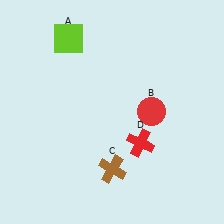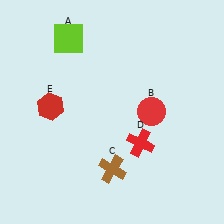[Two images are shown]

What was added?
A red hexagon (E) was added in Image 2.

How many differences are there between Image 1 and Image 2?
There is 1 difference between the two images.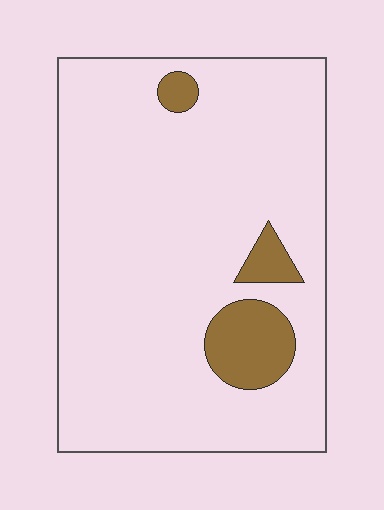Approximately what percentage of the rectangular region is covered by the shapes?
Approximately 10%.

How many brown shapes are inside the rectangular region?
3.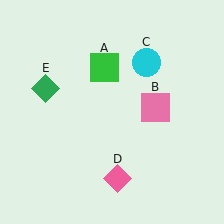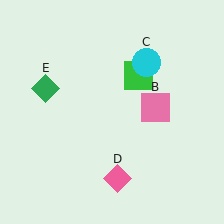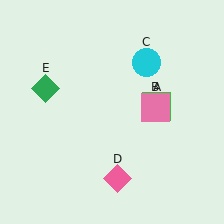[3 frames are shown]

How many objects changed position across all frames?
1 object changed position: green square (object A).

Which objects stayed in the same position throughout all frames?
Pink square (object B) and cyan circle (object C) and pink diamond (object D) and green diamond (object E) remained stationary.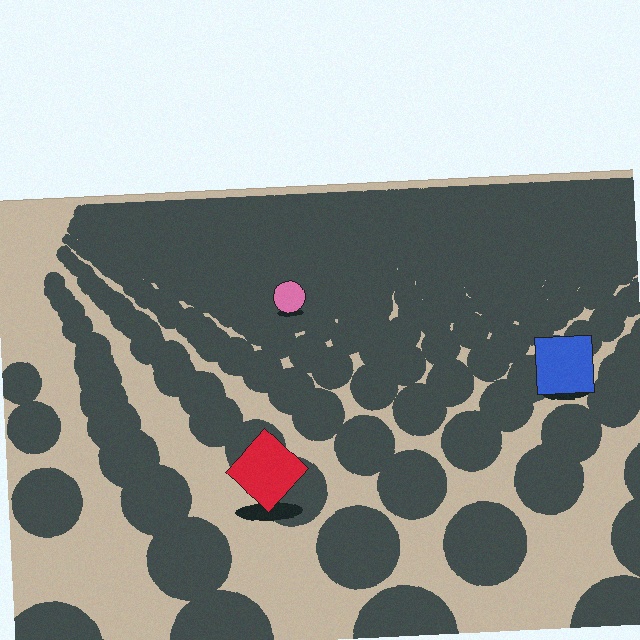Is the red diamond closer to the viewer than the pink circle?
Yes. The red diamond is closer — you can tell from the texture gradient: the ground texture is coarser near it.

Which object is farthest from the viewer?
The pink circle is farthest from the viewer. It appears smaller and the ground texture around it is denser.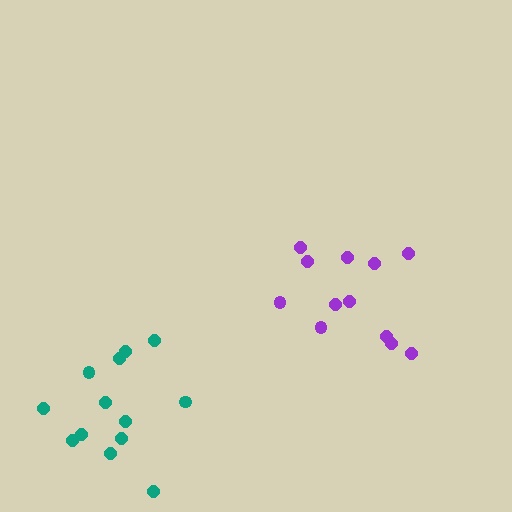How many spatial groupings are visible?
There are 2 spatial groupings.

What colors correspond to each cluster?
The clusters are colored: purple, teal.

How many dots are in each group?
Group 1: 12 dots, Group 2: 13 dots (25 total).